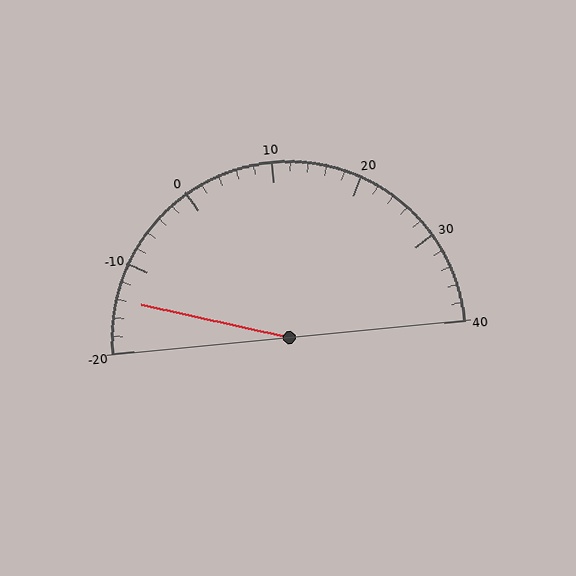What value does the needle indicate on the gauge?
The needle indicates approximately -14.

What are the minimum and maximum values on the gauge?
The gauge ranges from -20 to 40.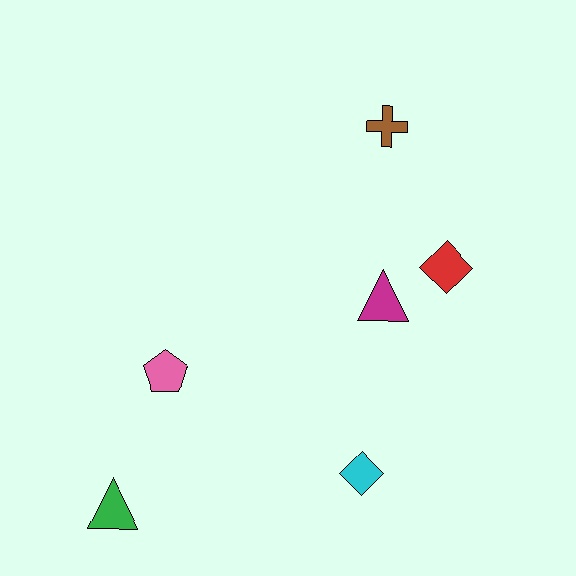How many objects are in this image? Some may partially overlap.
There are 6 objects.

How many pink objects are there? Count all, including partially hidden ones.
There is 1 pink object.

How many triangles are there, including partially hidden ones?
There are 2 triangles.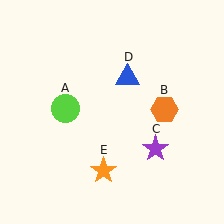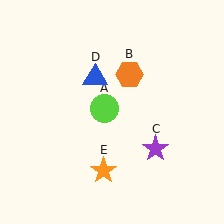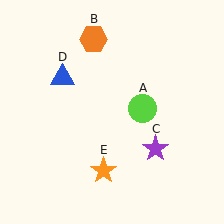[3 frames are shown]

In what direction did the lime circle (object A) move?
The lime circle (object A) moved right.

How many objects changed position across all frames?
3 objects changed position: lime circle (object A), orange hexagon (object B), blue triangle (object D).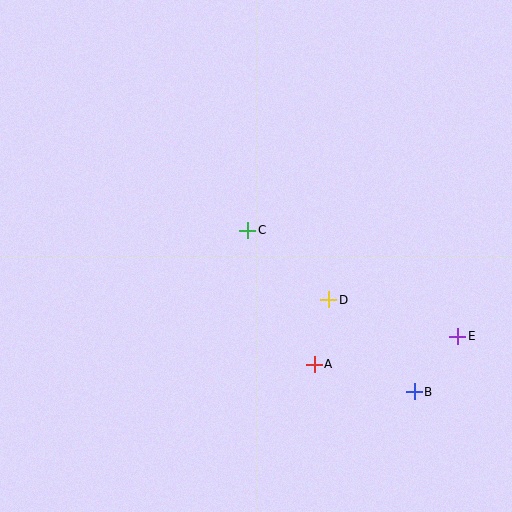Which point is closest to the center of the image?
Point C at (248, 230) is closest to the center.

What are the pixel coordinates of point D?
Point D is at (329, 300).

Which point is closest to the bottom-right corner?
Point B is closest to the bottom-right corner.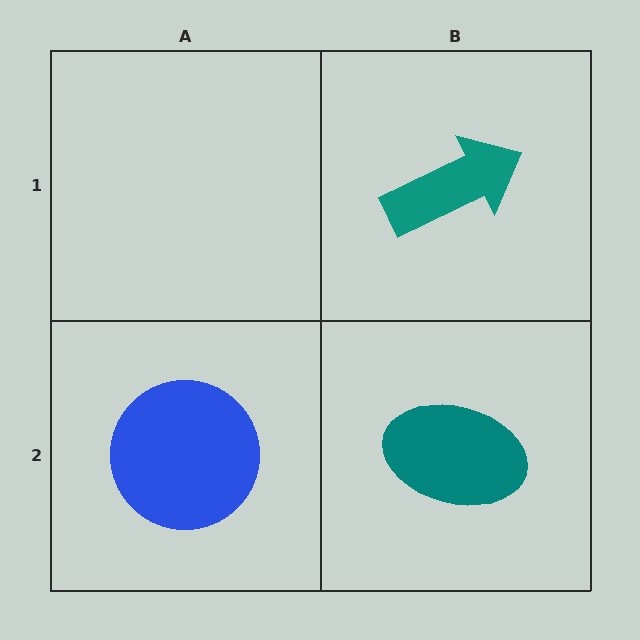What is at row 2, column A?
A blue circle.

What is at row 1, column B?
A teal arrow.